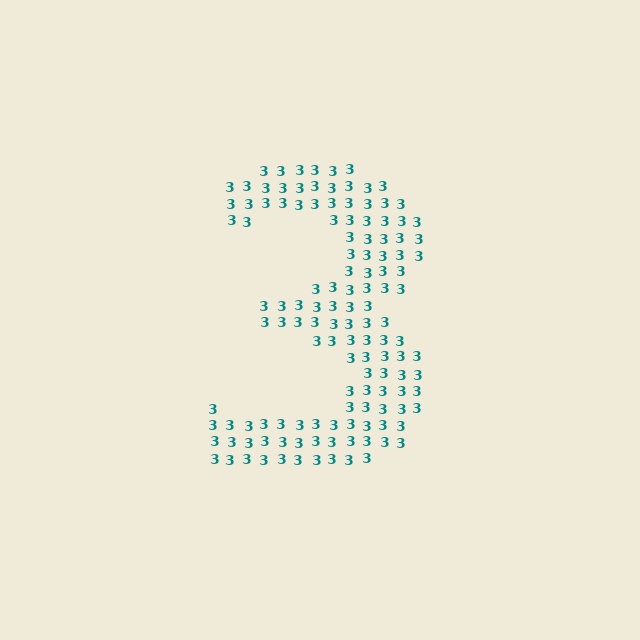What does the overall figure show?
The overall figure shows the digit 3.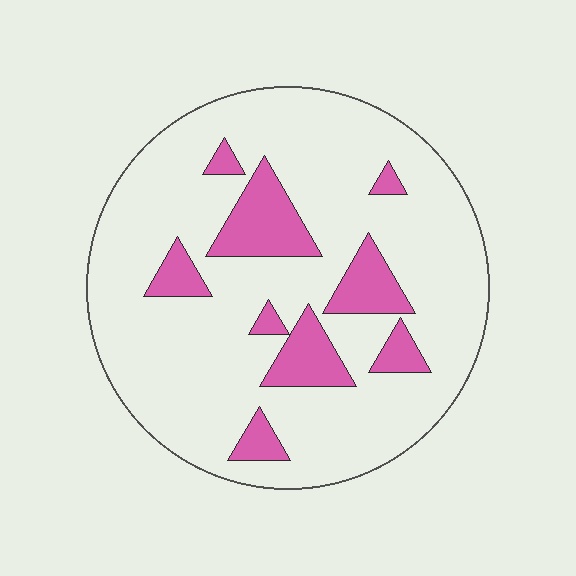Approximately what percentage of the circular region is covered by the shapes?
Approximately 15%.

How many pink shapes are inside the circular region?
9.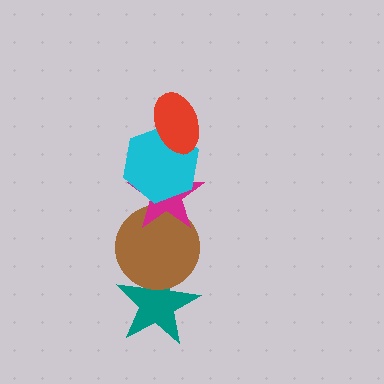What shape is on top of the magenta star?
The cyan hexagon is on top of the magenta star.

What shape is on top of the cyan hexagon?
The red ellipse is on top of the cyan hexagon.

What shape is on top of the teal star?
The brown circle is on top of the teal star.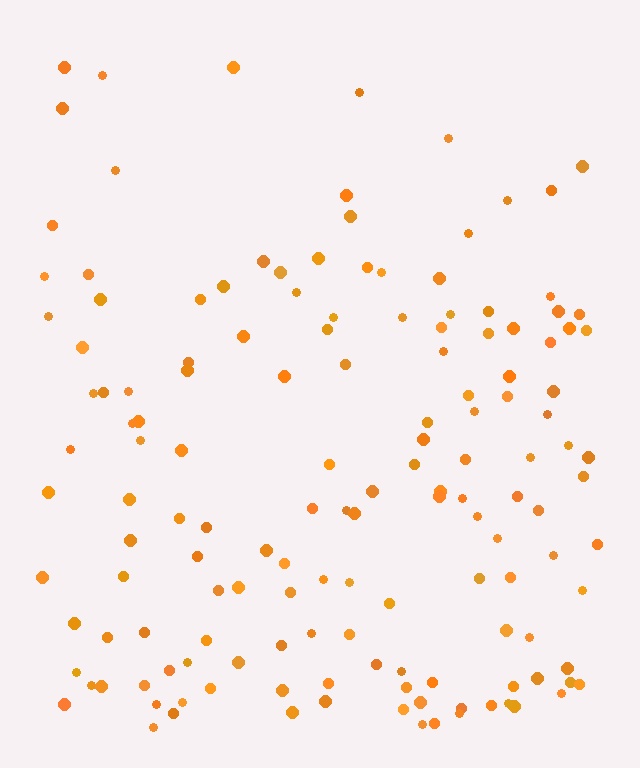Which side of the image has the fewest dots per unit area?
The top.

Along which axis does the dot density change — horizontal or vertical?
Vertical.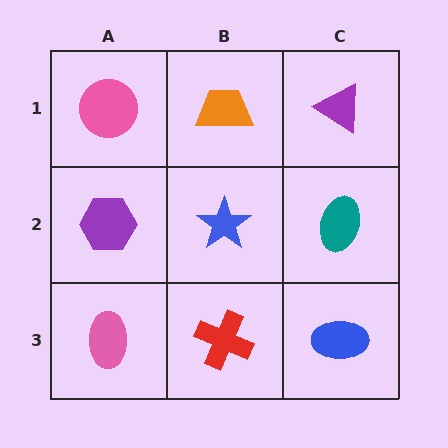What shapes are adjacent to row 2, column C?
A purple triangle (row 1, column C), a blue ellipse (row 3, column C), a blue star (row 2, column B).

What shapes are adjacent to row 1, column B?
A blue star (row 2, column B), a pink circle (row 1, column A), a purple triangle (row 1, column C).